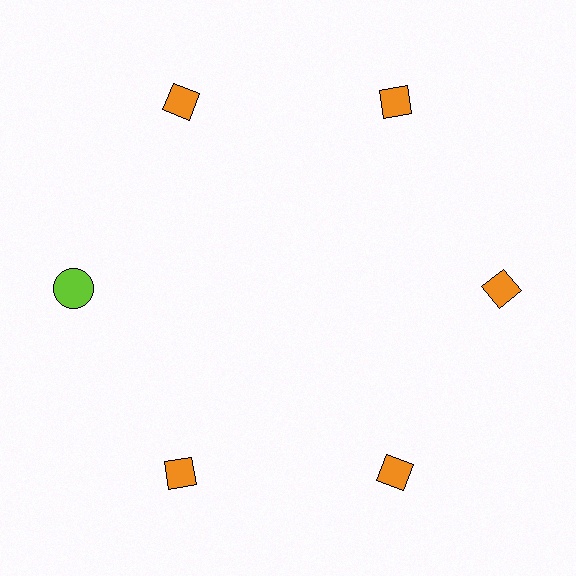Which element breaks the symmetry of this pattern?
The lime circle at roughly the 9 o'clock position breaks the symmetry. All other shapes are orange diamonds.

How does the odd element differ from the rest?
It differs in both color (lime instead of orange) and shape (circle instead of diamond).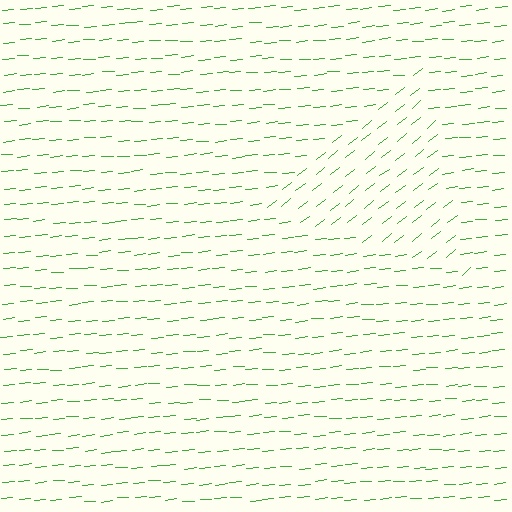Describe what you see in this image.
The image is filled with small green line segments. A triangle region in the image has lines oriented differently from the surrounding lines, creating a visible texture boundary.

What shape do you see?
I see a triangle.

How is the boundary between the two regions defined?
The boundary is defined purely by a change in line orientation (approximately 33 degrees difference). All lines are the same color and thickness.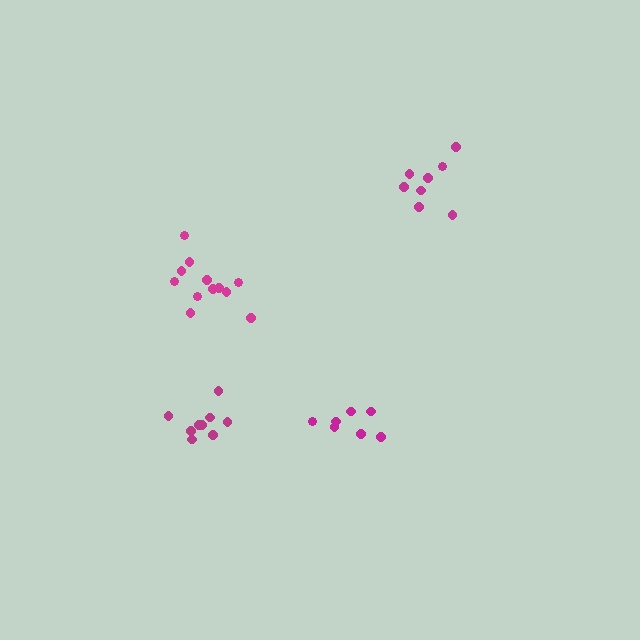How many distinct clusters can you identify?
There are 4 distinct clusters.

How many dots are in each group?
Group 1: 8 dots, Group 2: 7 dots, Group 3: 12 dots, Group 4: 9 dots (36 total).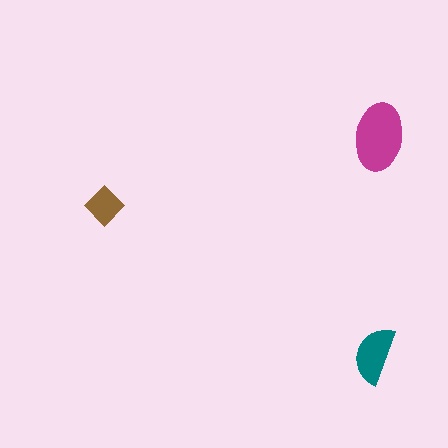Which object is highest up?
The magenta ellipse is topmost.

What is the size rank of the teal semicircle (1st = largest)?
2nd.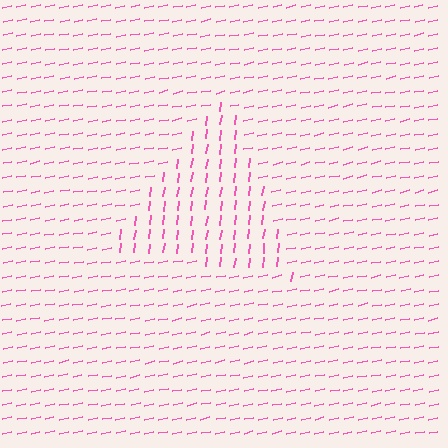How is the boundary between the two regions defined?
The boundary is defined purely by a change in line orientation (approximately 70 degrees difference). All lines are the same color and thickness.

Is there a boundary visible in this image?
Yes, there is a texture boundary formed by a change in line orientation.